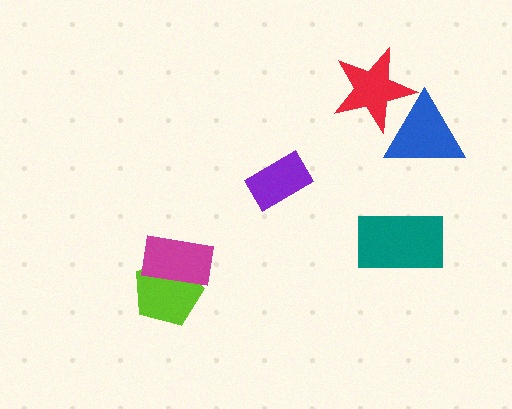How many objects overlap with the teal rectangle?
0 objects overlap with the teal rectangle.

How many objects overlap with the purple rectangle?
0 objects overlap with the purple rectangle.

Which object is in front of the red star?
The blue triangle is in front of the red star.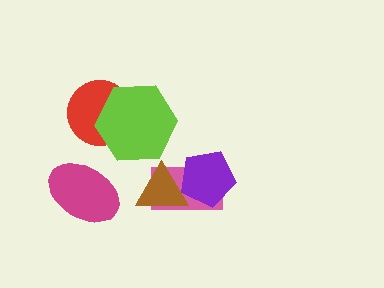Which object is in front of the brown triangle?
The purple pentagon is in front of the brown triangle.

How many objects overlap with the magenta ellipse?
0 objects overlap with the magenta ellipse.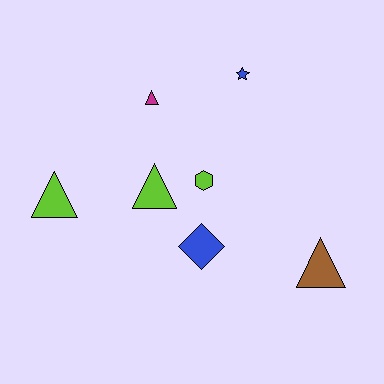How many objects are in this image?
There are 7 objects.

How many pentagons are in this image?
There are no pentagons.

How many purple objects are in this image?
There are no purple objects.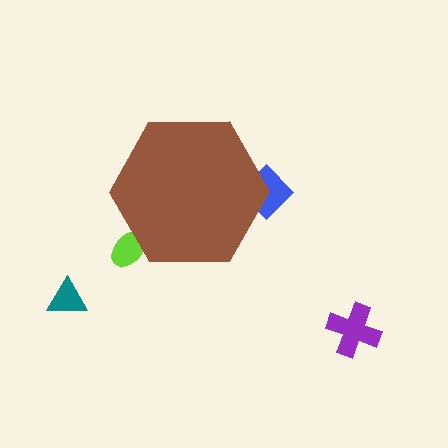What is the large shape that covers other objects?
A brown hexagon.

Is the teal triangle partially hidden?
No, the teal triangle is fully visible.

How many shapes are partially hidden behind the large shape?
2 shapes are partially hidden.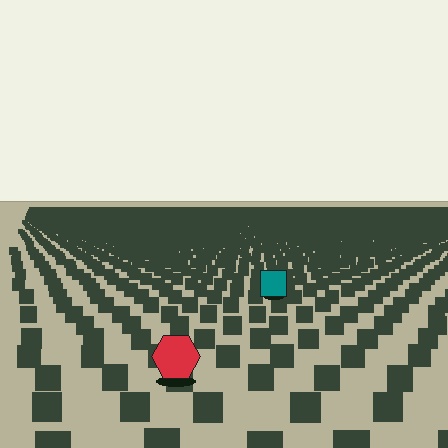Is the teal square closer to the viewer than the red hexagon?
No. The red hexagon is closer — you can tell from the texture gradient: the ground texture is coarser near it.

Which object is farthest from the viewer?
The teal square is farthest from the viewer. It appears smaller and the ground texture around it is denser.